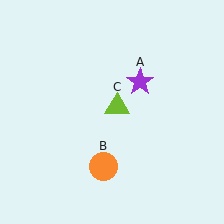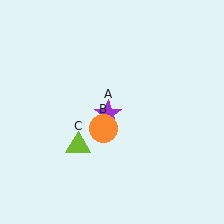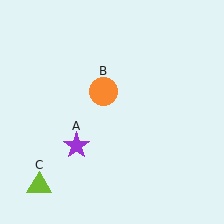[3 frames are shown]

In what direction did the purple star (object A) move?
The purple star (object A) moved down and to the left.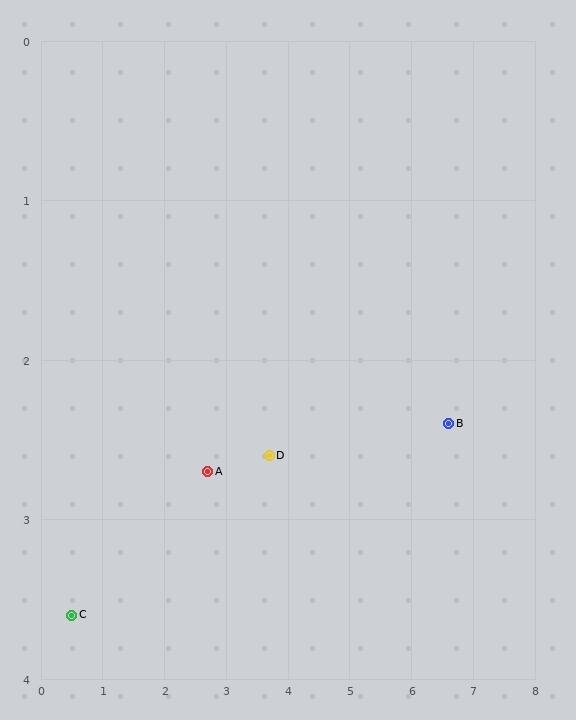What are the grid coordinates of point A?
Point A is at approximately (2.7, 2.7).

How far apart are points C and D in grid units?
Points C and D are about 3.4 grid units apart.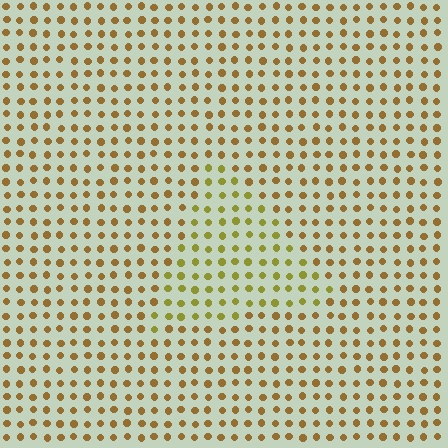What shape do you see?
I see a triangle.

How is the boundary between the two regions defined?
The boundary is defined purely by a slight shift in hue (about 28 degrees). Spacing, size, and orientation are identical on both sides.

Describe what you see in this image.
The image is filled with small brown elements in a uniform arrangement. A triangle-shaped region is visible where the elements are tinted to a slightly different hue, forming a subtle color boundary.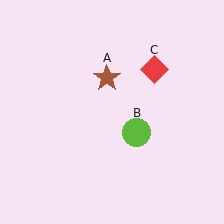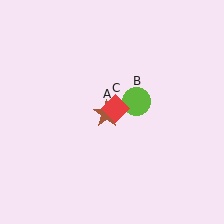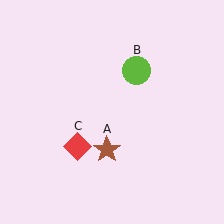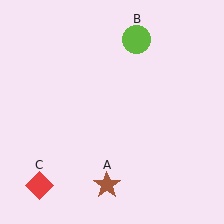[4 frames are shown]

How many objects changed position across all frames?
3 objects changed position: brown star (object A), lime circle (object B), red diamond (object C).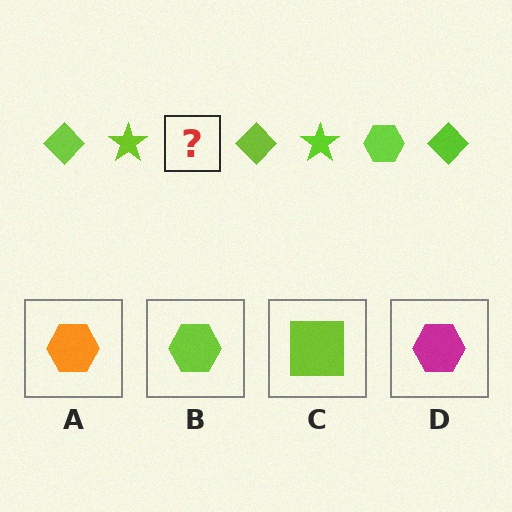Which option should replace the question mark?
Option B.